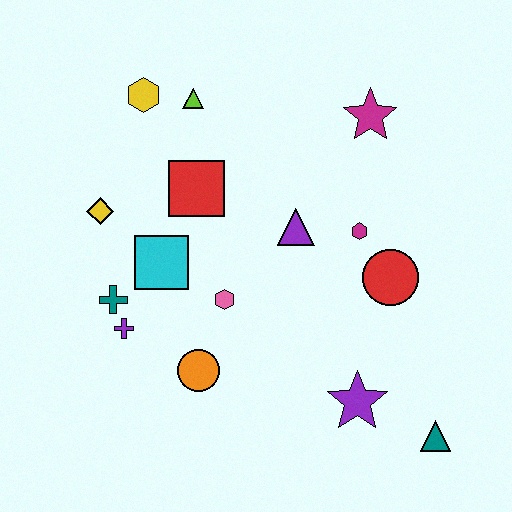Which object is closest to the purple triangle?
The magenta hexagon is closest to the purple triangle.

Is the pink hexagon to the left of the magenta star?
Yes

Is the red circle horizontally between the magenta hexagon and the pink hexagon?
No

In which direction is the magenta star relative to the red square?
The magenta star is to the right of the red square.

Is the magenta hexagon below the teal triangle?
No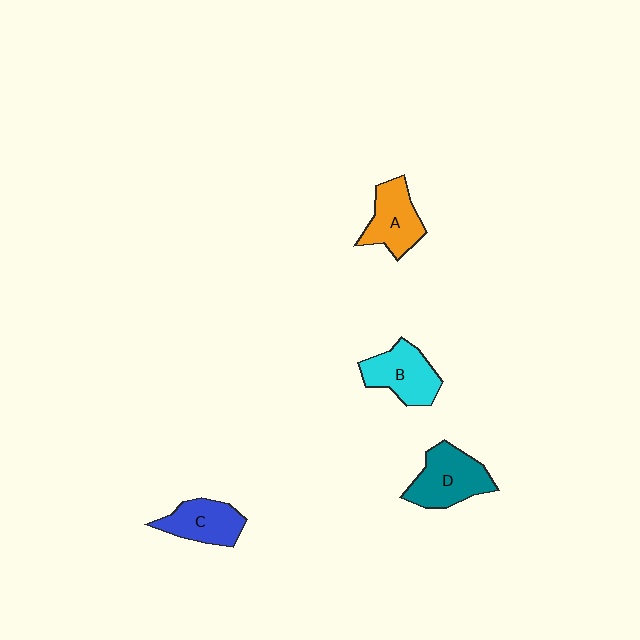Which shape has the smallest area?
Shape C (blue).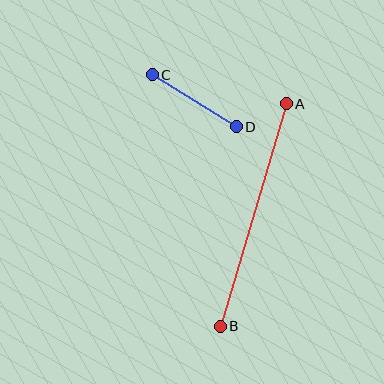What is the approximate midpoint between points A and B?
The midpoint is at approximately (253, 215) pixels.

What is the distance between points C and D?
The distance is approximately 99 pixels.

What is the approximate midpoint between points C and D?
The midpoint is at approximately (194, 101) pixels.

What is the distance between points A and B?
The distance is approximately 232 pixels.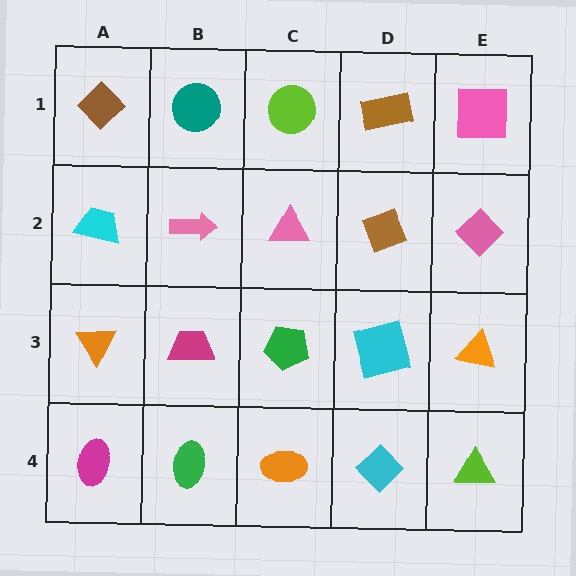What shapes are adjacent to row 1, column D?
A brown diamond (row 2, column D), a lime circle (row 1, column C), a pink square (row 1, column E).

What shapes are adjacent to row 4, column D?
A cyan square (row 3, column D), an orange ellipse (row 4, column C), a lime triangle (row 4, column E).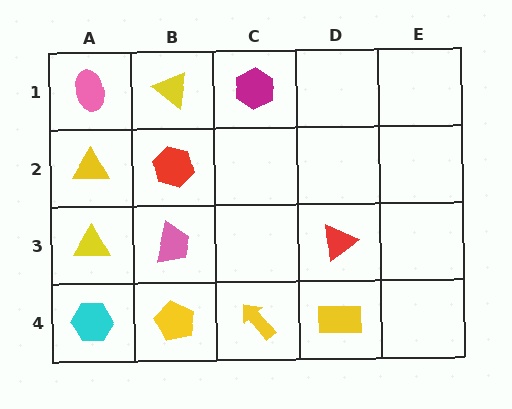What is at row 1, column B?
A yellow triangle.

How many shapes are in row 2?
2 shapes.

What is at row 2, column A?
A yellow triangle.